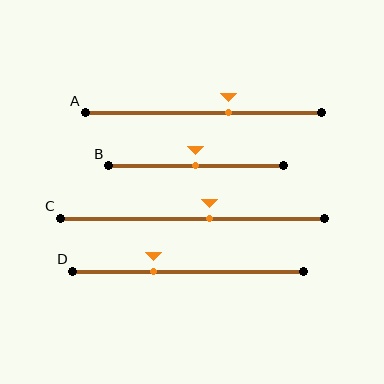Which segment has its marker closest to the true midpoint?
Segment B has its marker closest to the true midpoint.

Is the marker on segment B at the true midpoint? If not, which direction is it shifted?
Yes, the marker on segment B is at the true midpoint.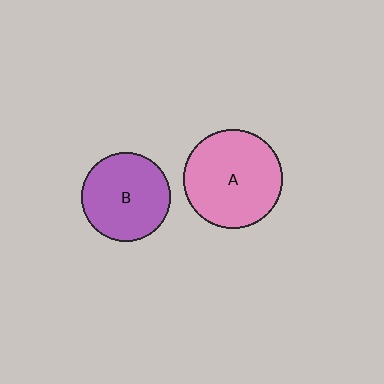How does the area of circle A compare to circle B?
Approximately 1.2 times.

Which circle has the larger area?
Circle A (pink).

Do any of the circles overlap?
No, none of the circles overlap.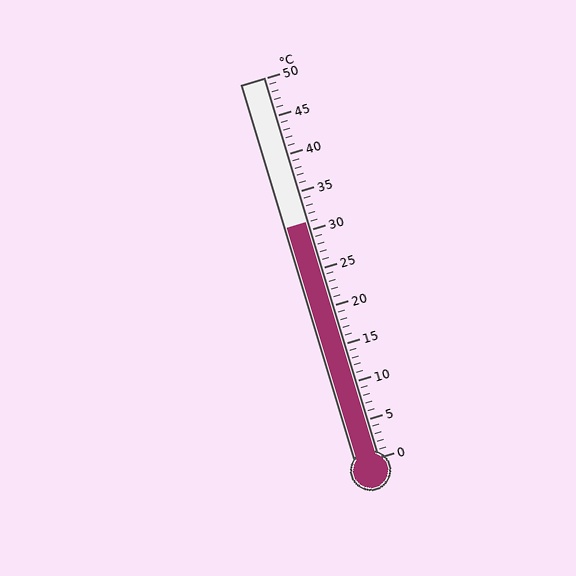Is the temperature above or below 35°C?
The temperature is below 35°C.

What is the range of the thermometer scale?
The thermometer scale ranges from 0°C to 50°C.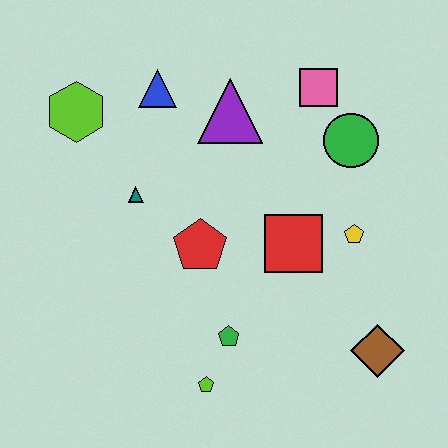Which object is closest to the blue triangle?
The purple triangle is closest to the blue triangle.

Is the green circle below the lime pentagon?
No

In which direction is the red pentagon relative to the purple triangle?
The red pentagon is below the purple triangle.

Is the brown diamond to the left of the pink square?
No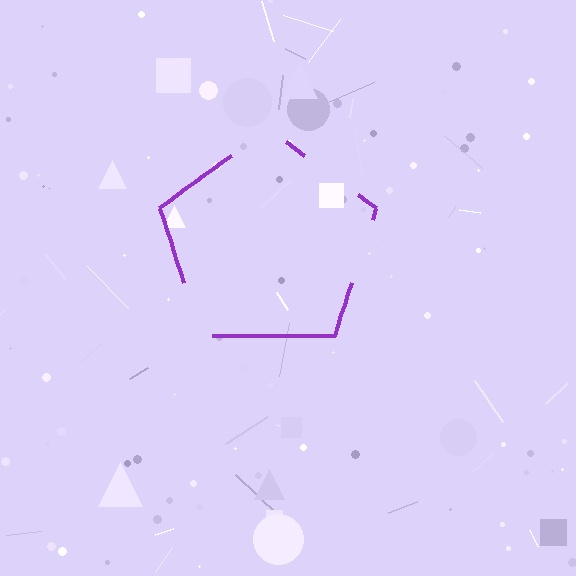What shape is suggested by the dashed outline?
The dashed outline suggests a pentagon.